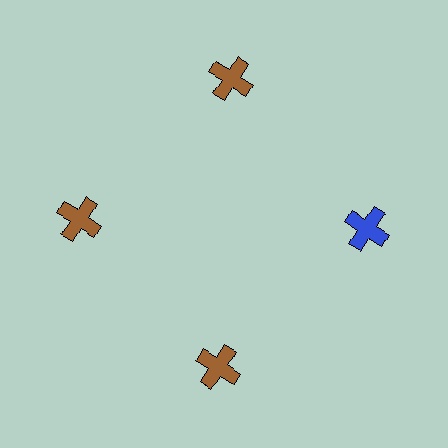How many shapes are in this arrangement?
There are 4 shapes arranged in a ring pattern.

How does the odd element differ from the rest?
It has a different color: blue instead of brown.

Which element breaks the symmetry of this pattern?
The blue cross at roughly the 3 o'clock position breaks the symmetry. All other shapes are brown crosses.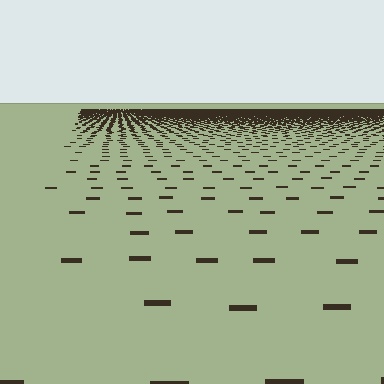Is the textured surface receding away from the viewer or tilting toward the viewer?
The surface is receding away from the viewer. Texture elements get smaller and denser toward the top.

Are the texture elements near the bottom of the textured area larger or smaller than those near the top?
Larger. Near the bottom, elements are closer to the viewer and appear at a bigger on-screen size.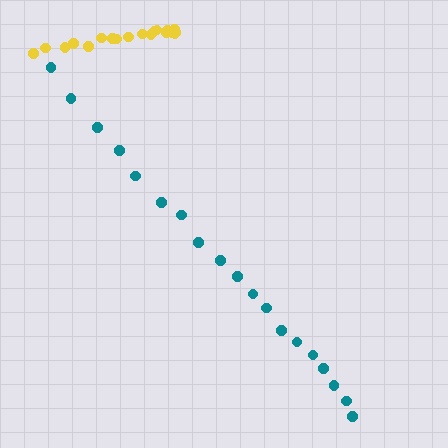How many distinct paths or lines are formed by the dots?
There are 2 distinct paths.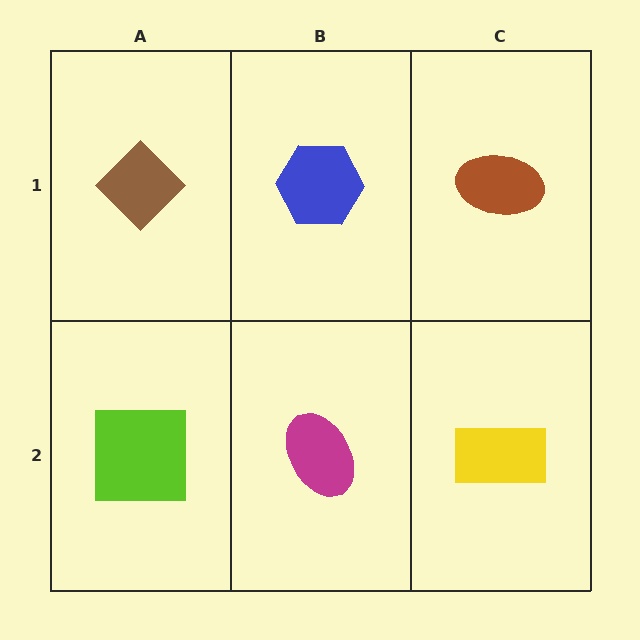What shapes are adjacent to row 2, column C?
A brown ellipse (row 1, column C), a magenta ellipse (row 2, column B).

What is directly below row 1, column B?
A magenta ellipse.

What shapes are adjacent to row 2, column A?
A brown diamond (row 1, column A), a magenta ellipse (row 2, column B).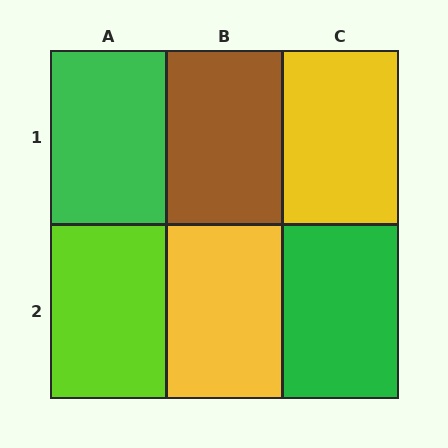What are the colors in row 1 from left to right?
Green, brown, yellow.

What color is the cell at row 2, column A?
Lime.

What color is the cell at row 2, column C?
Green.